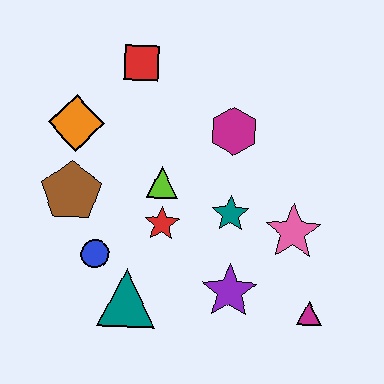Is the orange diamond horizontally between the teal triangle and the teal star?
No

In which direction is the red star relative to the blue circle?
The red star is to the right of the blue circle.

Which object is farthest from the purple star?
The red square is farthest from the purple star.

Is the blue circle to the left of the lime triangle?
Yes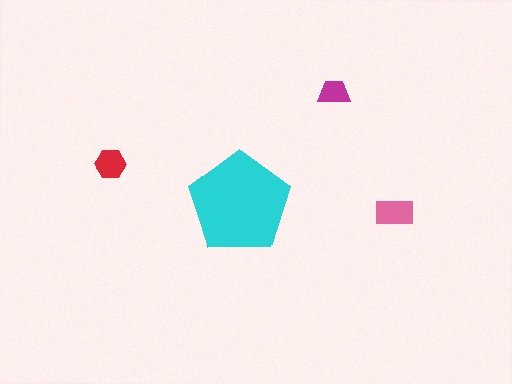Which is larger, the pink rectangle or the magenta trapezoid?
The pink rectangle.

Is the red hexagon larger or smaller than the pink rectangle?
Smaller.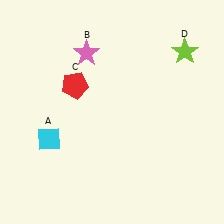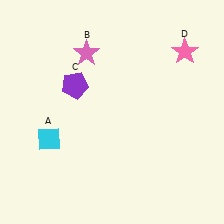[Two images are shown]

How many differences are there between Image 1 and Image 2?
There are 2 differences between the two images.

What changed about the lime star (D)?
In Image 1, D is lime. In Image 2, it changed to pink.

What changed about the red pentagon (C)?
In Image 1, C is red. In Image 2, it changed to purple.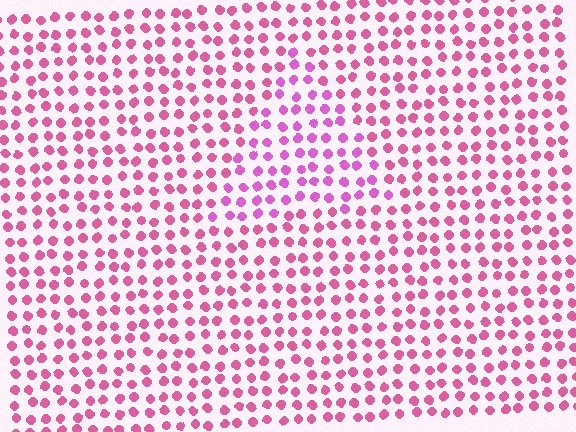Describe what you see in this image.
The image is filled with small pink elements in a uniform arrangement. A triangle-shaped region is visible where the elements are tinted to a slightly different hue, forming a subtle color boundary.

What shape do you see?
I see a triangle.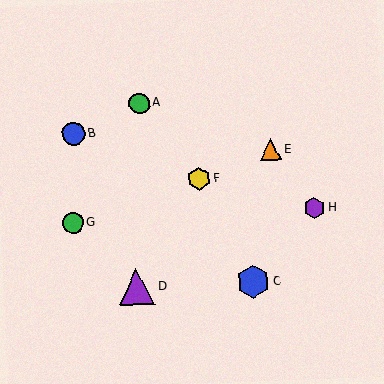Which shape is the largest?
The purple triangle (labeled D) is the largest.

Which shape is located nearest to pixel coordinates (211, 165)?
The yellow hexagon (labeled F) at (199, 179) is nearest to that location.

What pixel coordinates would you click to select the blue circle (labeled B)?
Click at (74, 134) to select the blue circle B.